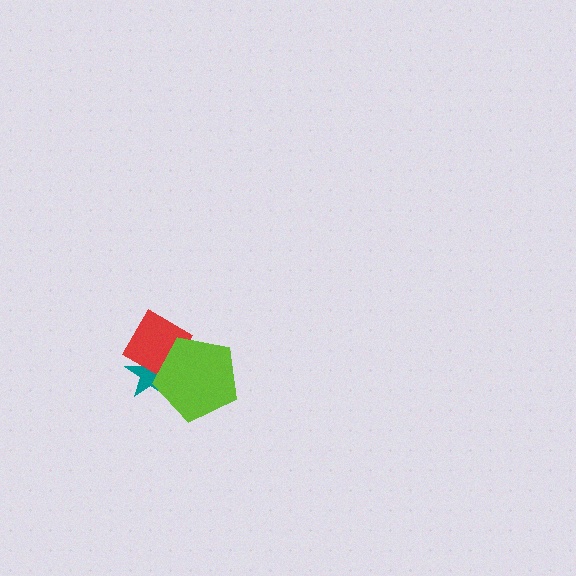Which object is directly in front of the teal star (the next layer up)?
The red square is directly in front of the teal star.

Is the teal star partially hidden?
Yes, it is partially covered by another shape.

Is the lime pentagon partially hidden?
No, no other shape covers it.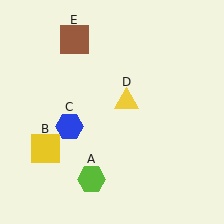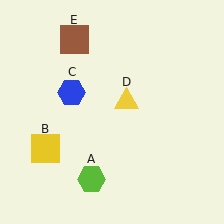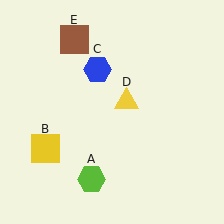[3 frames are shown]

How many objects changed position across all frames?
1 object changed position: blue hexagon (object C).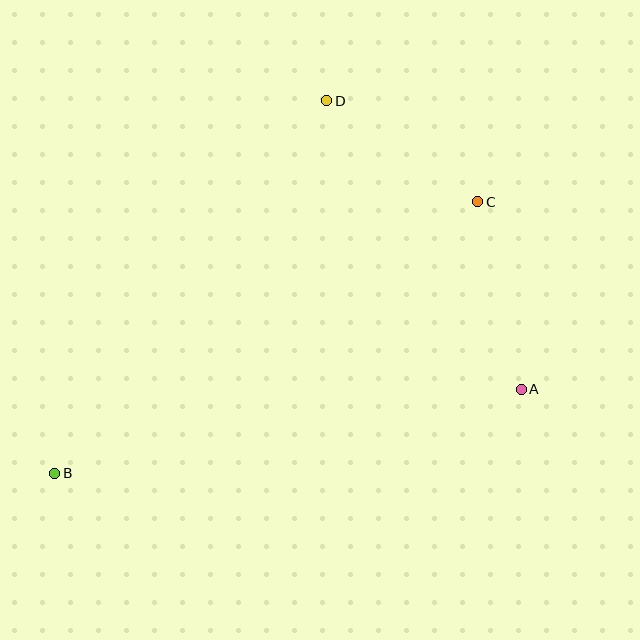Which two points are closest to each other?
Points C and D are closest to each other.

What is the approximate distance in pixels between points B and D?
The distance between B and D is approximately 462 pixels.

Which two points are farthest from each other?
Points B and C are farthest from each other.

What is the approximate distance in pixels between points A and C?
The distance between A and C is approximately 192 pixels.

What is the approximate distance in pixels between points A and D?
The distance between A and D is approximately 348 pixels.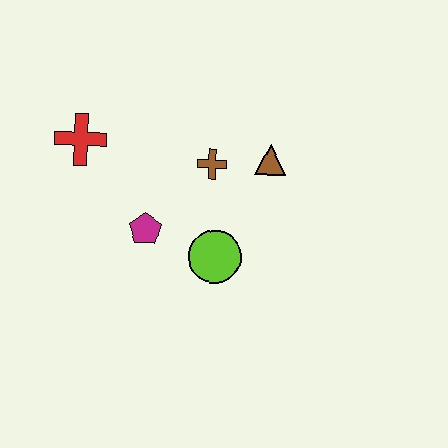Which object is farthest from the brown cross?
The red cross is farthest from the brown cross.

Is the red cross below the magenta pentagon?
No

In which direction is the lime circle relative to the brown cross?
The lime circle is below the brown cross.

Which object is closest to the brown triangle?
The brown cross is closest to the brown triangle.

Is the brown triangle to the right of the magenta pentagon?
Yes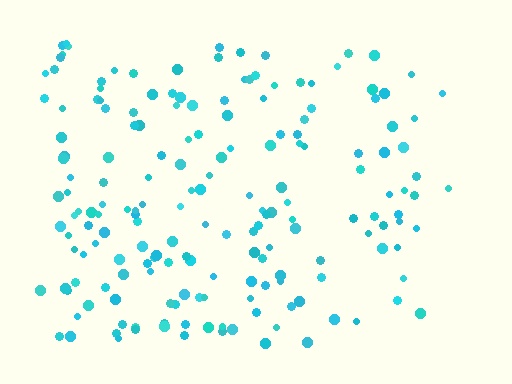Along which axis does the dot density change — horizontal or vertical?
Horizontal.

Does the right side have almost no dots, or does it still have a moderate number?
Still a moderate number, just noticeably fewer than the left.